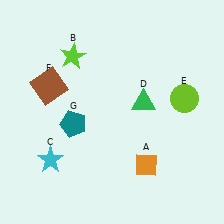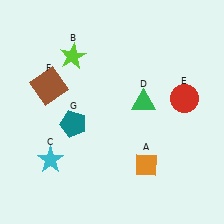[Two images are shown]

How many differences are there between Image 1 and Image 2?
There is 1 difference between the two images.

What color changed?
The circle (E) changed from lime in Image 1 to red in Image 2.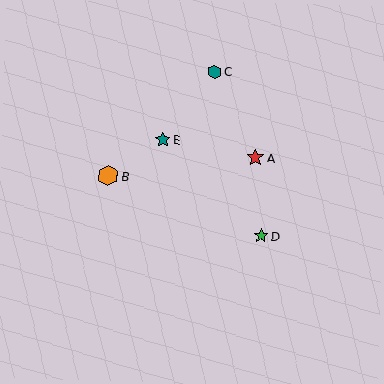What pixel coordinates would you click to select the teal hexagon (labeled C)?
Click at (215, 72) to select the teal hexagon C.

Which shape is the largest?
The orange hexagon (labeled B) is the largest.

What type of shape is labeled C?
Shape C is a teal hexagon.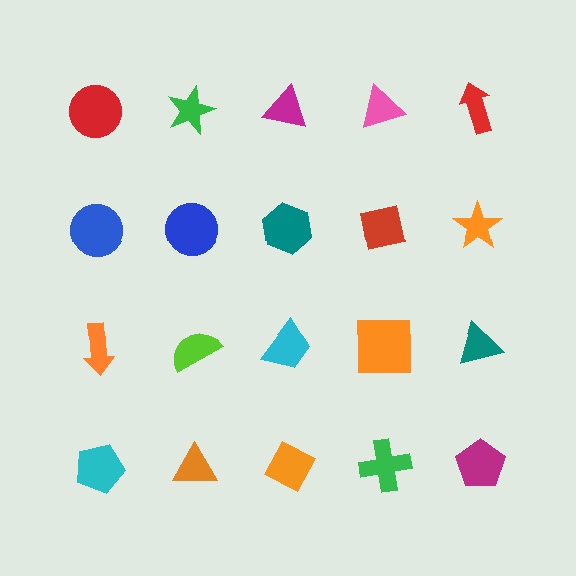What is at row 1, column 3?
A magenta triangle.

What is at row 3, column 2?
A lime semicircle.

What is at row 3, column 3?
A cyan trapezoid.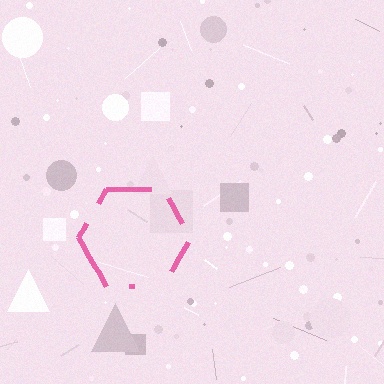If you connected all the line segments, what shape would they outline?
They would outline a hexagon.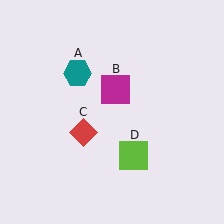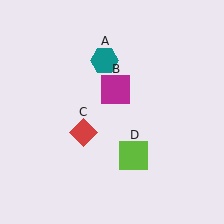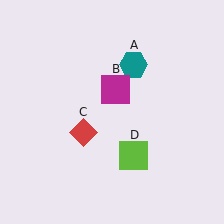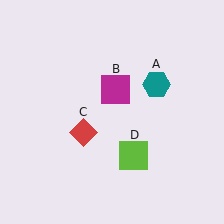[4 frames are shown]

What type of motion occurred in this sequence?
The teal hexagon (object A) rotated clockwise around the center of the scene.